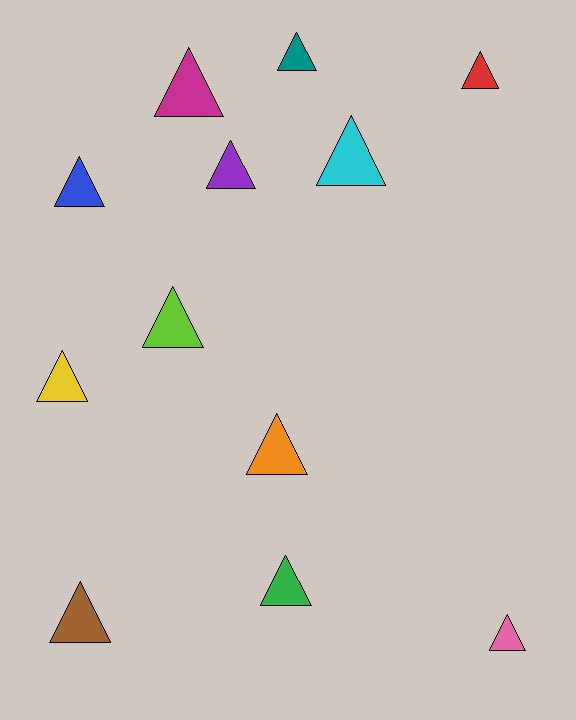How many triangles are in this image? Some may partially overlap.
There are 12 triangles.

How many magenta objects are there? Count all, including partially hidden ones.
There is 1 magenta object.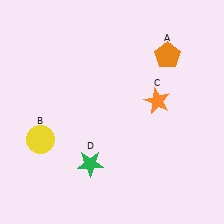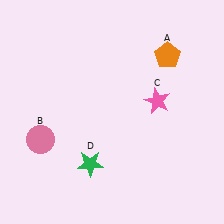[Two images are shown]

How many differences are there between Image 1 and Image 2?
There are 2 differences between the two images.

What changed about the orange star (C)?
In Image 1, C is orange. In Image 2, it changed to pink.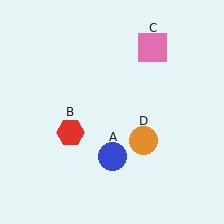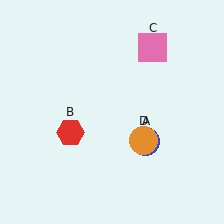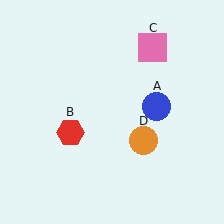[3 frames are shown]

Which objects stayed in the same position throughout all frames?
Red hexagon (object B) and pink square (object C) and orange circle (object D) remained stationary.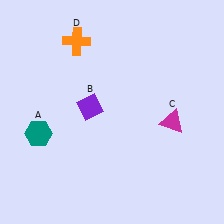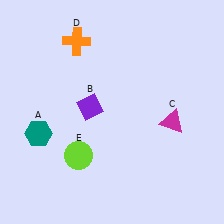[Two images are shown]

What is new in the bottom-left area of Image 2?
A lime circle (E) was added in the bottom-left area of Image 2.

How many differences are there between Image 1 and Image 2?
There is 1 difference between the two images.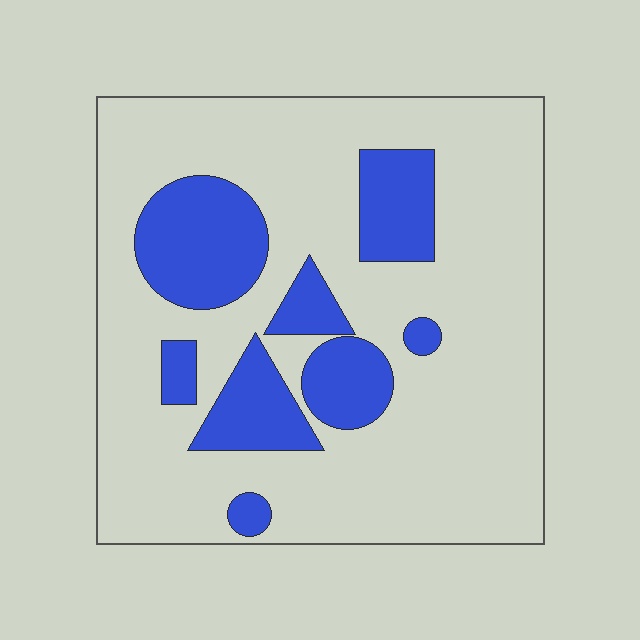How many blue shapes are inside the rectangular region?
8.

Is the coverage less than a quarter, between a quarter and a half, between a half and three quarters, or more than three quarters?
Less than a quarter.